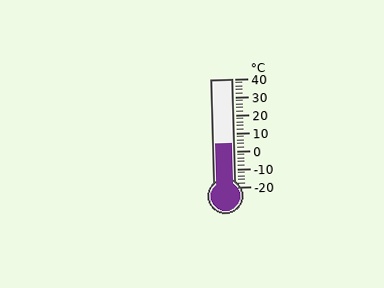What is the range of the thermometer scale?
The thermometer scale ranges from -20°C to 40°C.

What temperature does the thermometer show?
The thermometer shows approximately 4°C.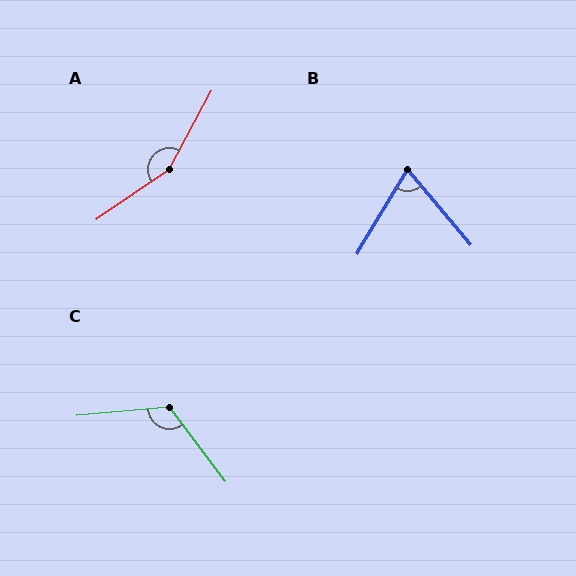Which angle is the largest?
A, at approximately 153 degrees.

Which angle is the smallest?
B, at approximately 71 degrees.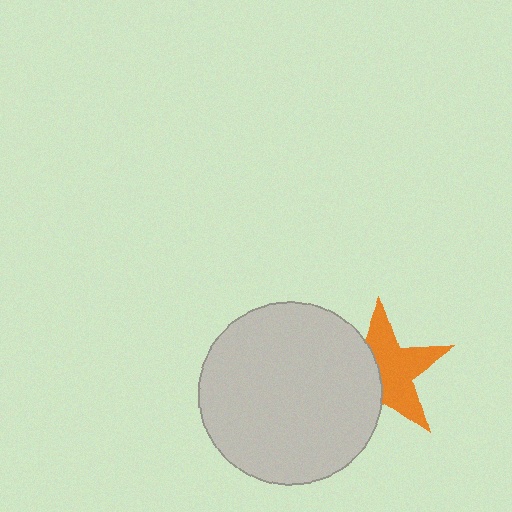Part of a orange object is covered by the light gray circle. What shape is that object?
It is a star.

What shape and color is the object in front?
The object in front is a light gray circle.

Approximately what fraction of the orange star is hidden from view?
Roughly 41% of the orange star is hidden behind the light gray circle.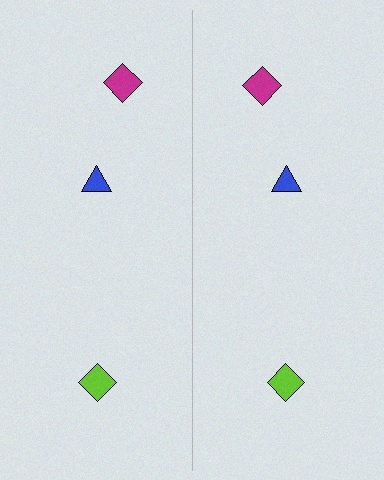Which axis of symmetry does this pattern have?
The pattern has a vertical axis of symmetry running through the center of the image.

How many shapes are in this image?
There are 6 shapes in this image.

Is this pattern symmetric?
Yes, this pattern has bilateral (reflection) symmetry.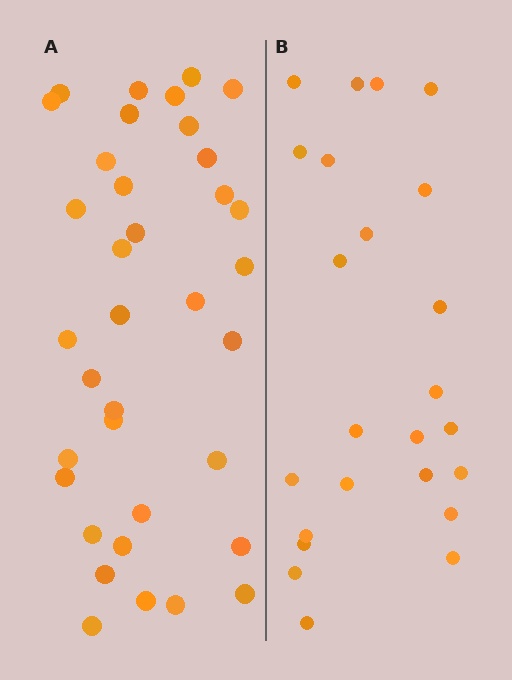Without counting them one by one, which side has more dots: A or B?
Region A (the left region) has more dots.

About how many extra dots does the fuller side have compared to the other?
Region A has roughly 12 or so more dots than region B.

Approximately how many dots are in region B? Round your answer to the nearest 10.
About 20 dots. (The exact count is 24, which rounds to 20.)